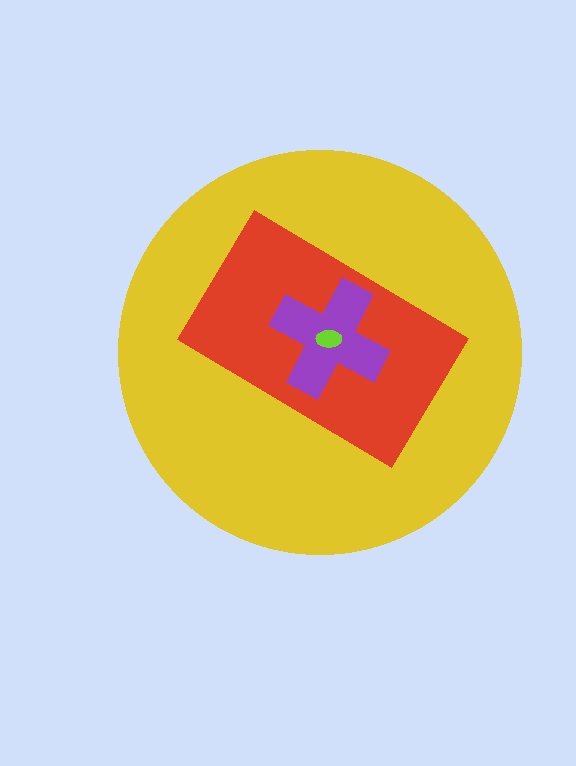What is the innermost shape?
The lime ellipse.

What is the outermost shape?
The yellow circle.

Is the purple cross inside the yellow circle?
Yes.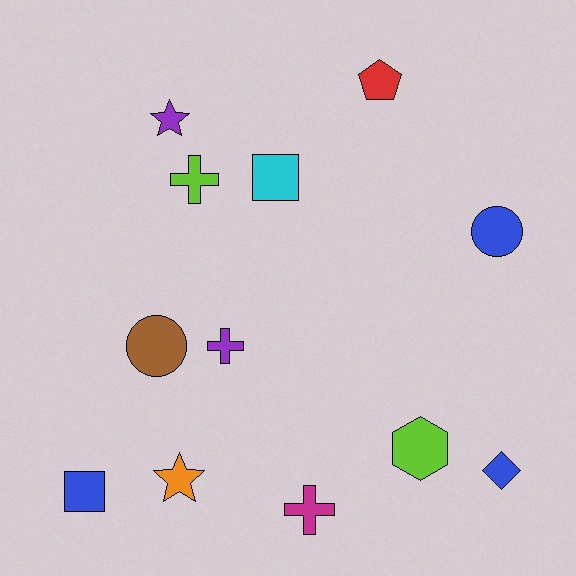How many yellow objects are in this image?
There are no yellow objects.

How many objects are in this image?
There are 12 objects.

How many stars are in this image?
There are 2 stars.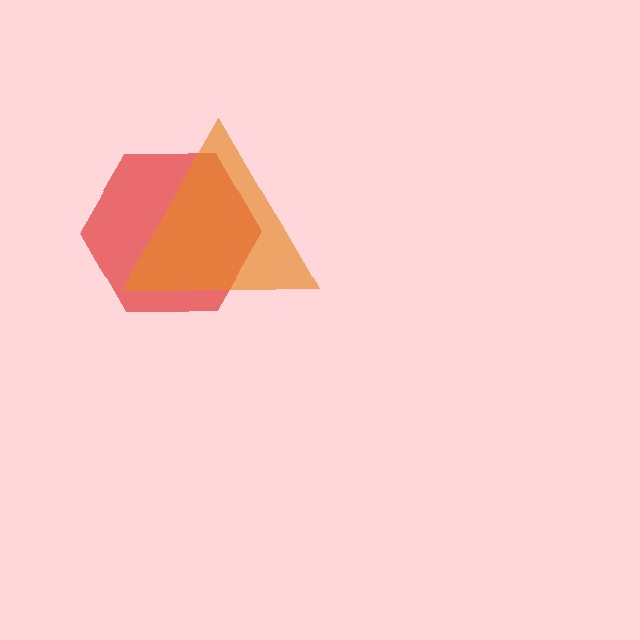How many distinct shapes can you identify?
There are 2 distinct shapes: a red hexagon, an orange triangle.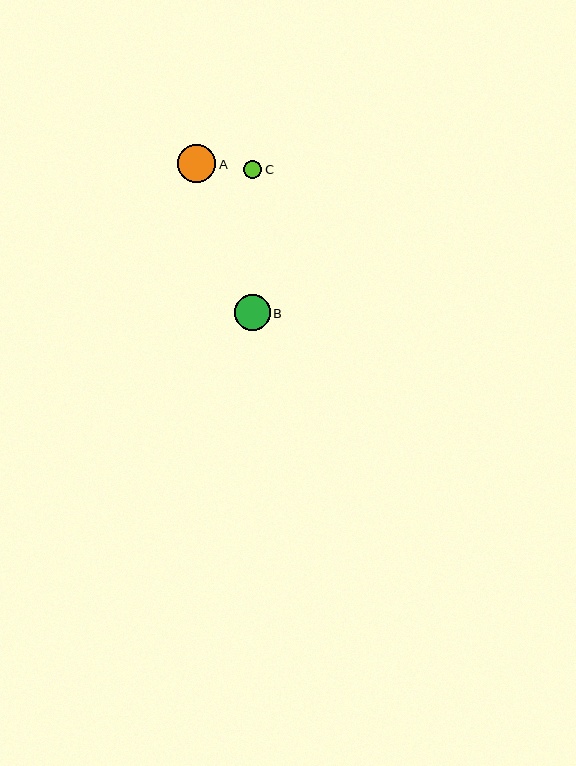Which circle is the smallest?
Circle C is the smallest with a size of approximately 18 pixels.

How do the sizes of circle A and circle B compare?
Circle A and circle B are approximately the same size.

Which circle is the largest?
Circle A is the largest with a size of approximately 38 pixels.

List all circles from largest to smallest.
From largest to smallest: A, B, C.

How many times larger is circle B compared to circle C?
Circle B is approximately 2.0 times the size of circle C.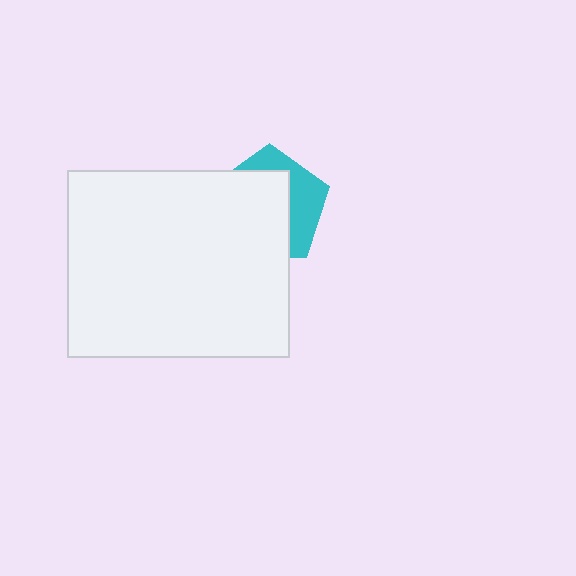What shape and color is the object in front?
The object in front is a white rectangle.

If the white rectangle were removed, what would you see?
You would see the complete cyan pentagon.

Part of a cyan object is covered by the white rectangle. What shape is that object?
It is a pentagon.